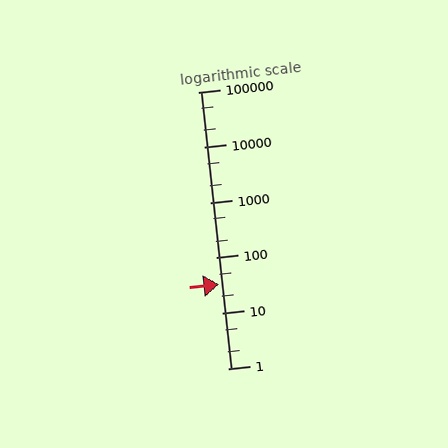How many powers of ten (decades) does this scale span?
The scale spans 5 decades, from 1 to 100000.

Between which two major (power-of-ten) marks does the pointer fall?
The pointer is between 10 and 100.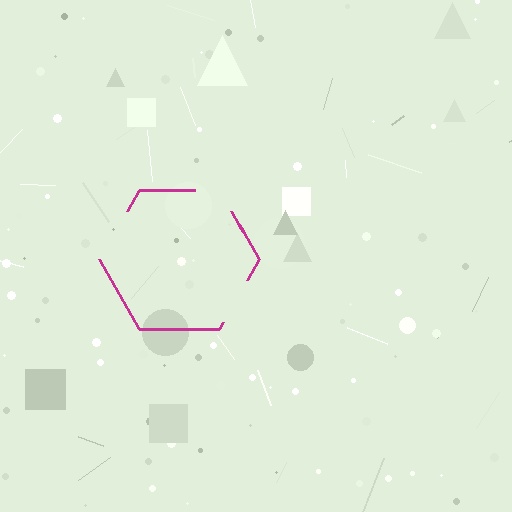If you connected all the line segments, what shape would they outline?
They would outline a hexagon.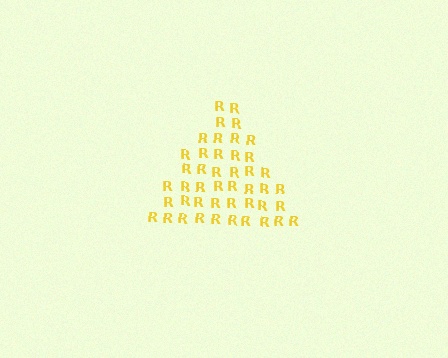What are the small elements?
The small elements are letter R's.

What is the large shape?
The large shape is a triangle.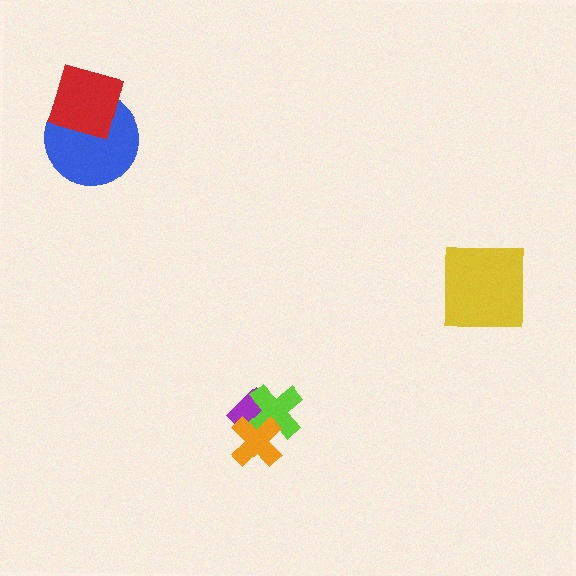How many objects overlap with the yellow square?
0 objects overlap with the yellow square.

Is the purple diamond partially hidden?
Yes, it is partially covered by another shape.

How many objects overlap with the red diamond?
1 object overlaps with the red diamond.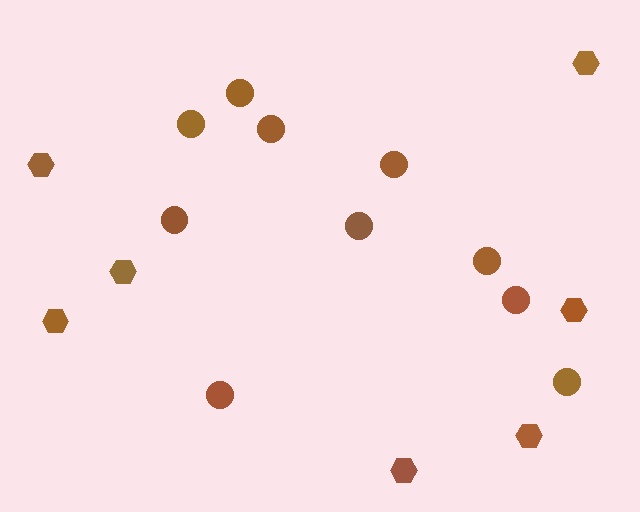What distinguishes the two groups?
There are 2 groups: one group of hexagons (7) and one group of circles (10).